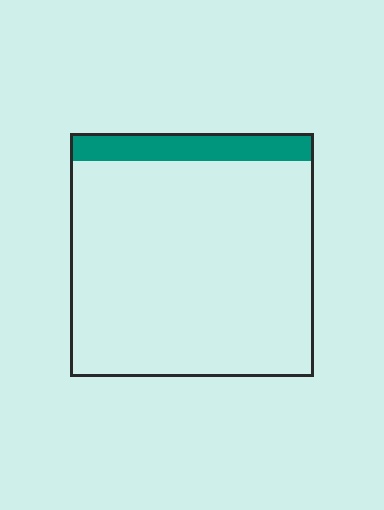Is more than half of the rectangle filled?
No.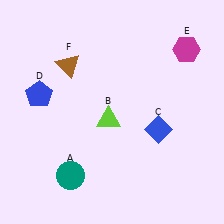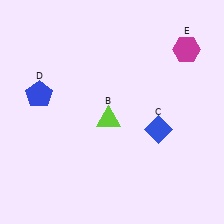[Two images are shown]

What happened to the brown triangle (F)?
The brown triangle (F) was removed in Image 2. It was in the top-left area of Image 1.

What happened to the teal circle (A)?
The teal circle (A) was removed in Image 2. It was in the bottom-left area of Image 1.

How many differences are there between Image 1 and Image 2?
There are 2 differences between the two images.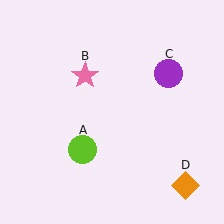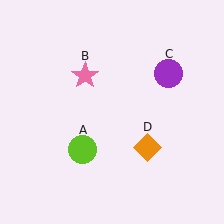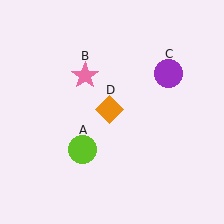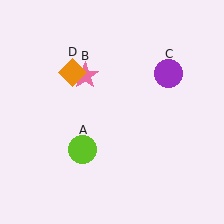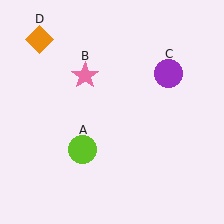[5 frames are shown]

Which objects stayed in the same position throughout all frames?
Lime circle (object A) and pink star (object B) and purple circle (object C) remained stationary.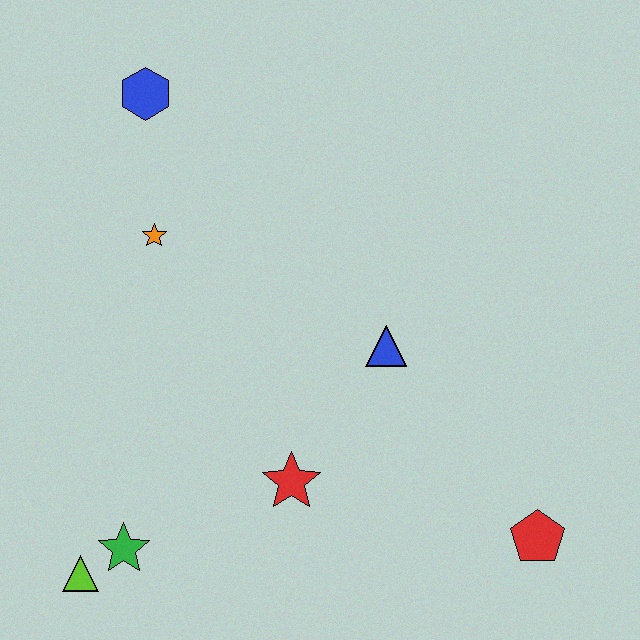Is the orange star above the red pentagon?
Yes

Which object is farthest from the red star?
The blue hexagon is farthest from the red star.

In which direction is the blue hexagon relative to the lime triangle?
The blue hexagon is above the lime triangle.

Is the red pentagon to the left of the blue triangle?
No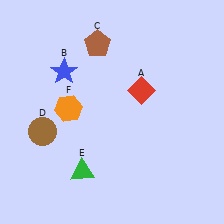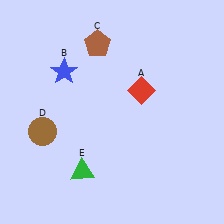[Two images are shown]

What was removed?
The orange hexagon (F) was removed in Image 2.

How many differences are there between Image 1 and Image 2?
There is 1 difference between the two images.